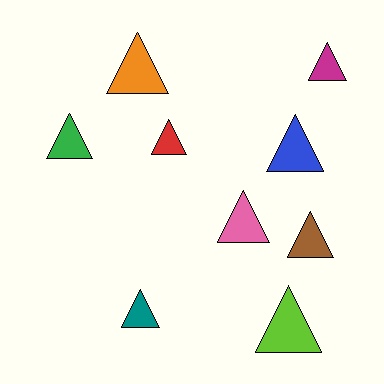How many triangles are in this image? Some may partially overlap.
There are 9 triangles.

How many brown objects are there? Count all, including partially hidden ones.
There is 1 brown object.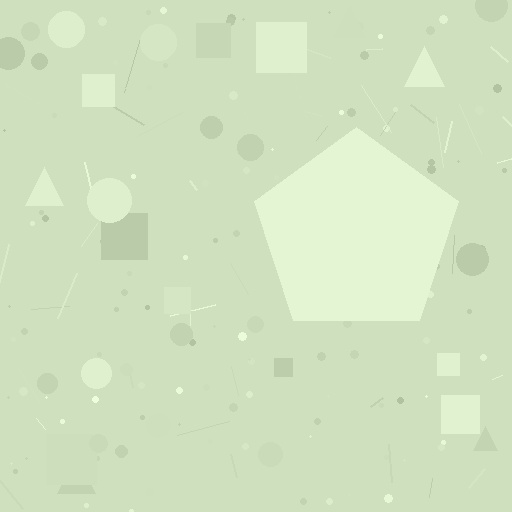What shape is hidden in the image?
A pentagon is hidden in the image.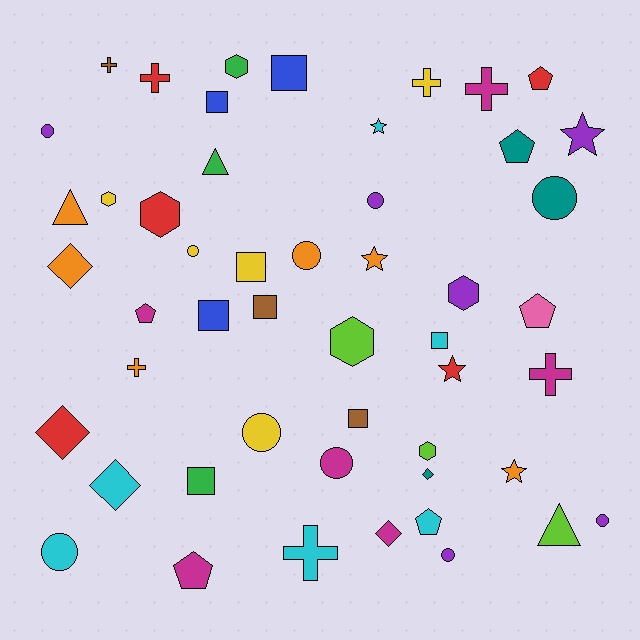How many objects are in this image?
There are 50 objects.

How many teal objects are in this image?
There are 3 teal objects.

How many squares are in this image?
There are 8 squares.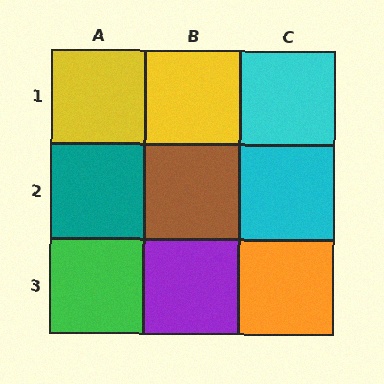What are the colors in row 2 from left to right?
Teal, brown, cyan.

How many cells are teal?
1 cell is teal.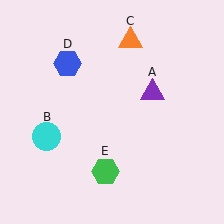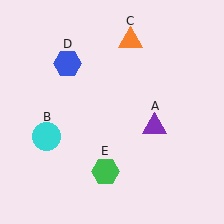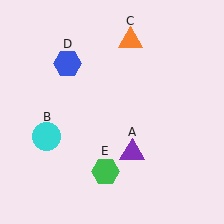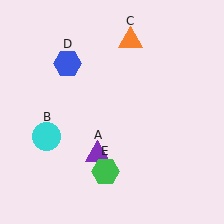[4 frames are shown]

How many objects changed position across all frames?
1 object changed position: purple triangle (object A).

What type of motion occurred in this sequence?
The purple triangle (object A) rotated clockwise around the center of the scene.